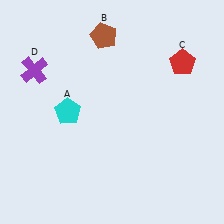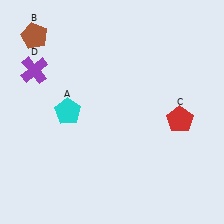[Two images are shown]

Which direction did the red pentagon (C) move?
The red pentagon (C) moved down.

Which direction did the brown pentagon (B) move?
The brown pentagon (B) moved left.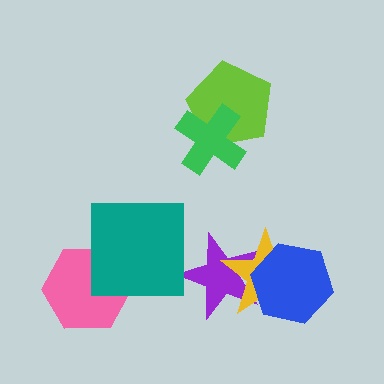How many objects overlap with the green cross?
1 object overlaps with the green cross.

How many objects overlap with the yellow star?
2 objects overlap with the yellow star.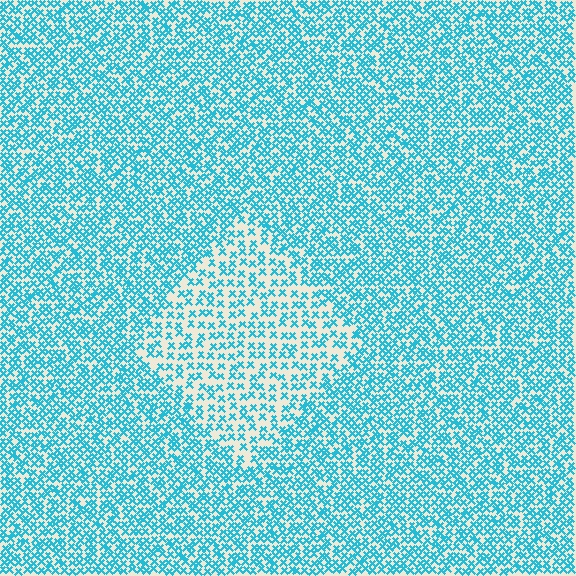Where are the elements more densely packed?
The elements are more densely packed outside the diamond boundary.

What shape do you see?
I see a diamond.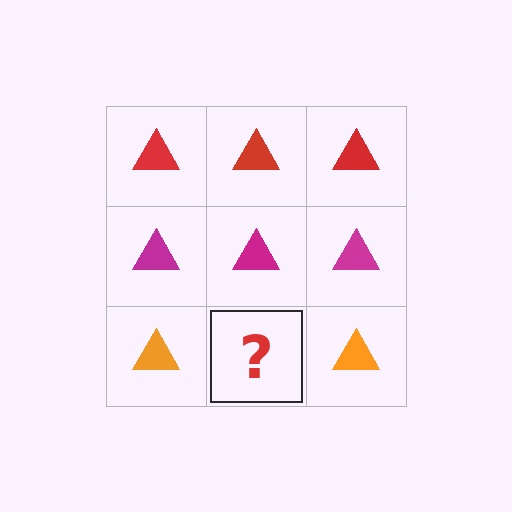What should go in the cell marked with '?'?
The missing cell should contain an orange triangle.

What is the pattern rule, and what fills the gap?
The rule is that each row has a consistent color. The gap should be filled with an orange triangle.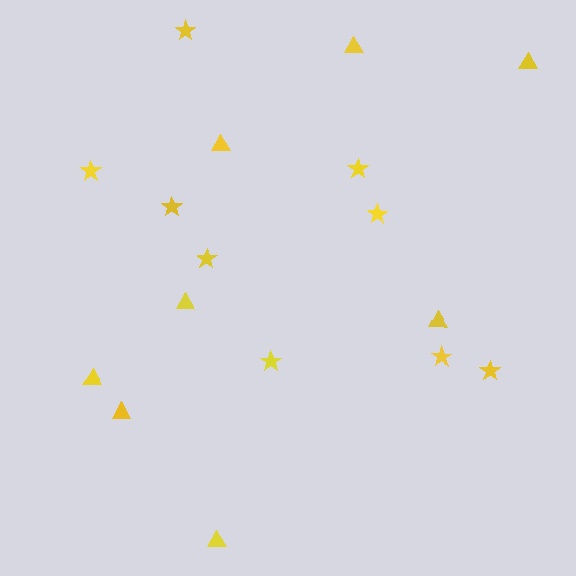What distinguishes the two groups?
There are 2 groups: one group of stars (9) and one group of triangles (8).